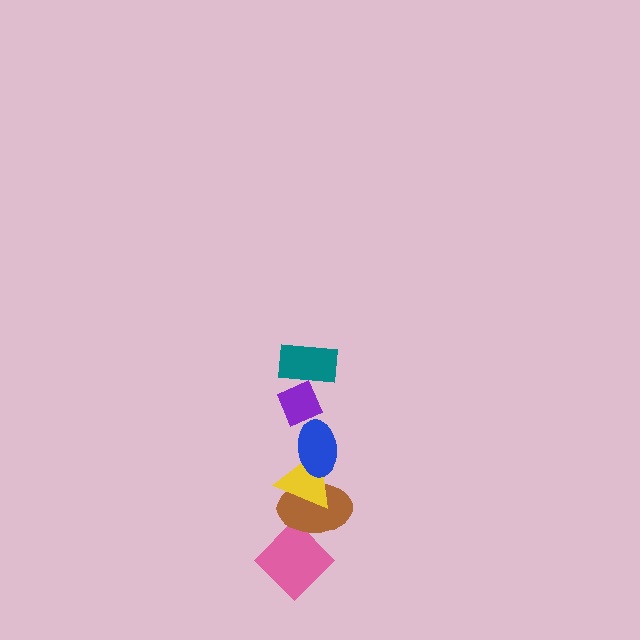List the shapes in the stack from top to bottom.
From top to bottom: the teal rectangle, the purple diamond, the blue ellipse, the yellow triangle, the brown ellipse, the pink diamond.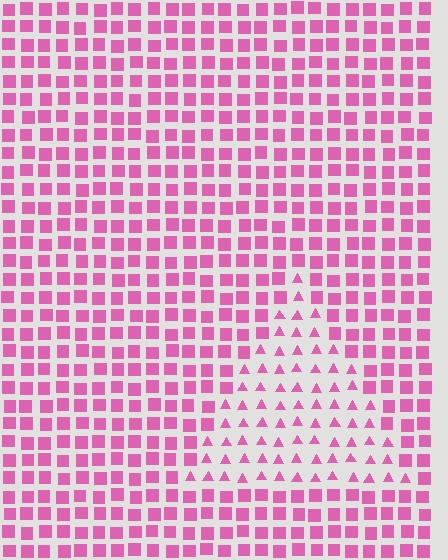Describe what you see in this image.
The image is filled with small pink elements arranged in a uniform grid. A triangle-shaped region contains triangles, while the surrounding area contains squares. The boundary is defined purely by the change in element shape.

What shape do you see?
I see a triangle.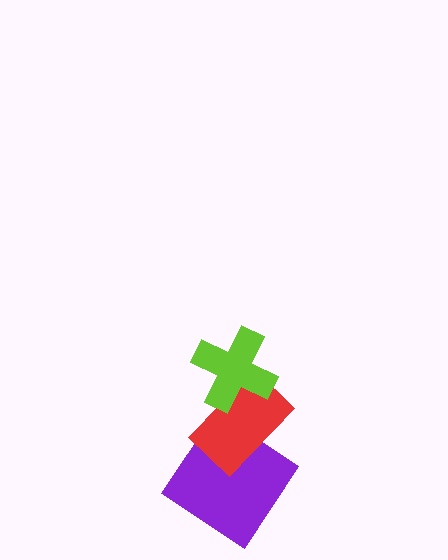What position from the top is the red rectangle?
The red rectangle is 2nd from the top.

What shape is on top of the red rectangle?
The lime cross is on top of the red rectangle.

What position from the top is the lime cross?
The lime cross is 1st from the top.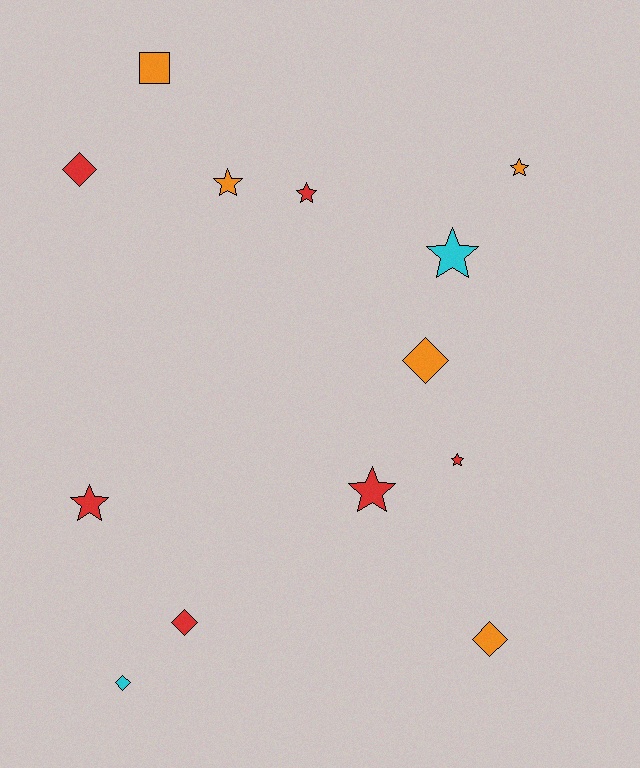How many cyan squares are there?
There are no cyan squares.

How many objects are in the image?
There are 13 objects.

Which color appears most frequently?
Red, with 6 objects.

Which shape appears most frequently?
Star, with 7 objects.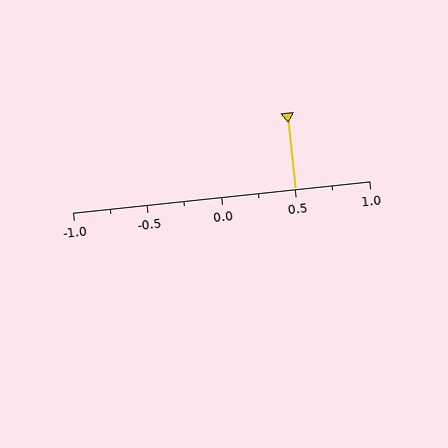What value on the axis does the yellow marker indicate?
The marker indicates approximately 0.5.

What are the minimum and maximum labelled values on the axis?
The axis runs from -1.0 to 1.0.